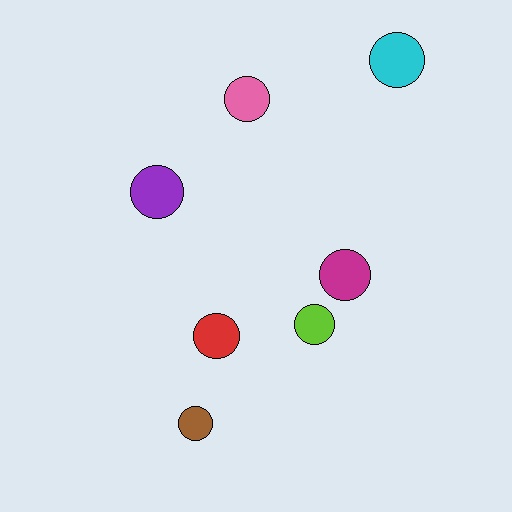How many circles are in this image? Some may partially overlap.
There are 7 circles.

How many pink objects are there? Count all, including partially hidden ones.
There is 1 pink object.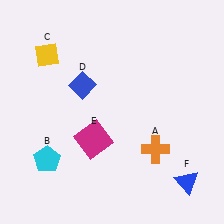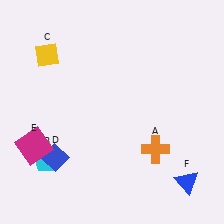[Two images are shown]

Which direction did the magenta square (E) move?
The magenta square (E) moved left.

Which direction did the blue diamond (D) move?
The blue diamond (D) moved down.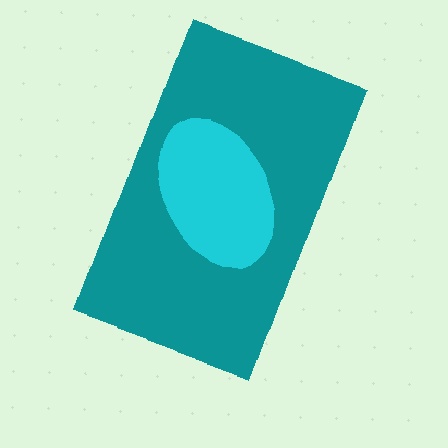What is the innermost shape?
The cyan ellipse.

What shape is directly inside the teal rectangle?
The cyan ellipse.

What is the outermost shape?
The teal rectangle.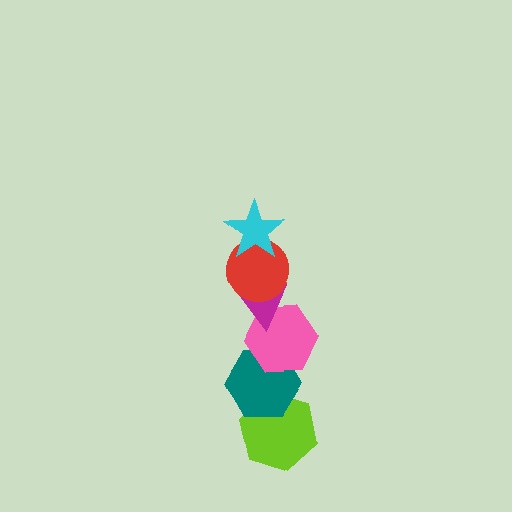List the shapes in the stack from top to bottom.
From top to bottom: the cyan star, the red circle, the magenta triangle, the pink hexagon, the teal hexagon, the lime hexagon.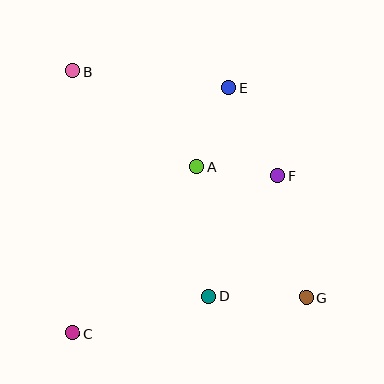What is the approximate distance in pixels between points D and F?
The distance between D and F is approximately 139 pixels.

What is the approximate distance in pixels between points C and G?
The distance between C and G is approximately 235 pixels.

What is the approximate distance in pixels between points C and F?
The distance between C and F is approximately 258 pixels.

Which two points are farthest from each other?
Points B and G are farthest from each other.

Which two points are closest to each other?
Points A and F are closest to each other.